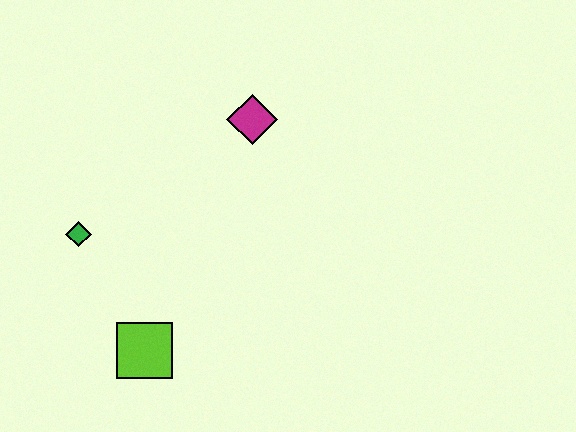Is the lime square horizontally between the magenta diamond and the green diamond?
Yes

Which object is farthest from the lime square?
The magenta diamond is farthest from the lime square.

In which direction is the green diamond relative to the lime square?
The green diamond is above the lime square.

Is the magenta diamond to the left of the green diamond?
No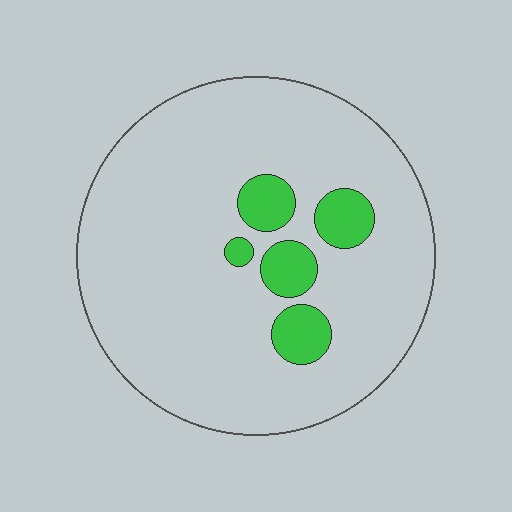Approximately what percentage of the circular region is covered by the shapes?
Approximately 10%.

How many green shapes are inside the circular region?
5.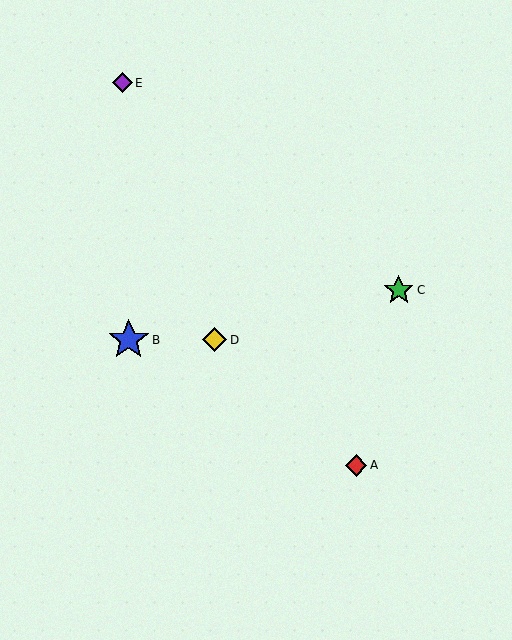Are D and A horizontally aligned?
No, D is at y≈340 and A is at y≈465.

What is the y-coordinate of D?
Object D is at y≈340.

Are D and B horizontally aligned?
Yes, both are at y≈340.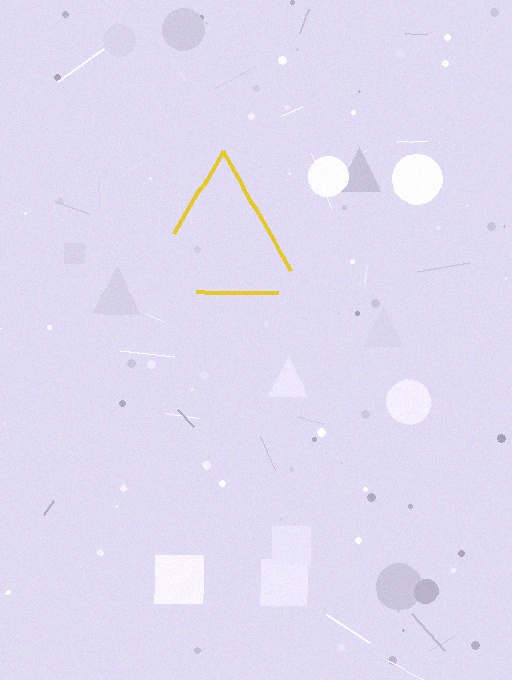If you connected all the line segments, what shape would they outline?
They would outline a triangle.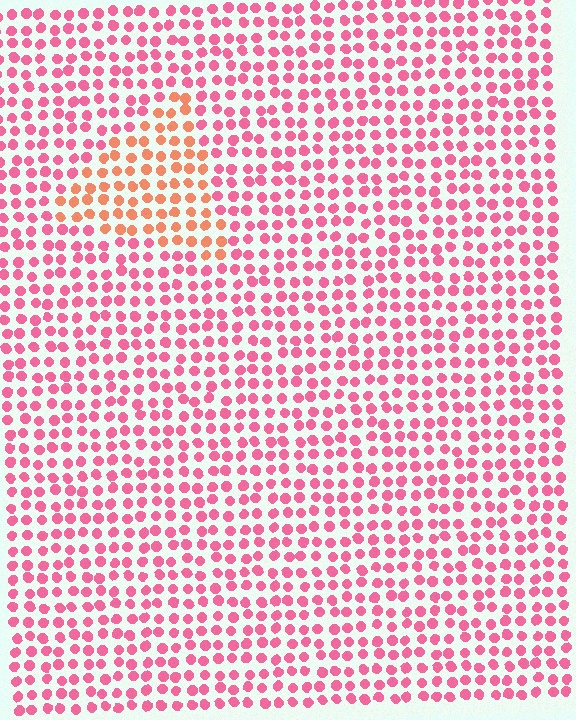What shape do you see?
I see a triangle.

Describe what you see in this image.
The image is filled with small pink elements in a uniform arrangement. A triangle-shaped region is visible where the elements are tinted to a slightly different hue, forming a subtle color boundary.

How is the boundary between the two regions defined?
The boundary is defined purely by a slight shift in hue (about 38 degrees). Spacing, size, and orientation are identical on both sides.